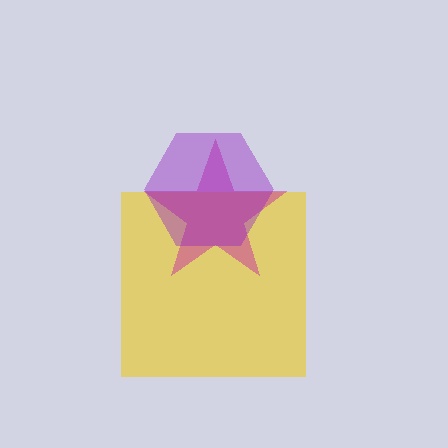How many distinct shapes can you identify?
There are 3 distinct shapes: a yellow square, a magenta star, a purple hexagon.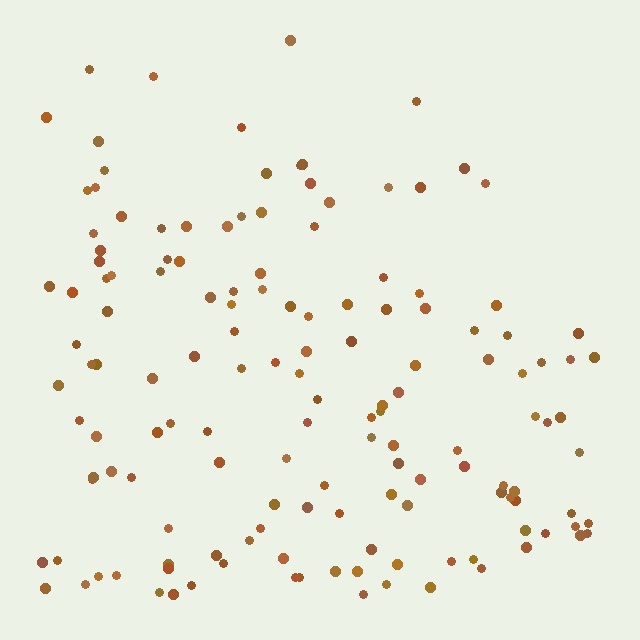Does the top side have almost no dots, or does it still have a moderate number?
Still a moderate number, just noticeably fewer than the bottom.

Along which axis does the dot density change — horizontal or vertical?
Vertical.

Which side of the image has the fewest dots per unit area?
The top.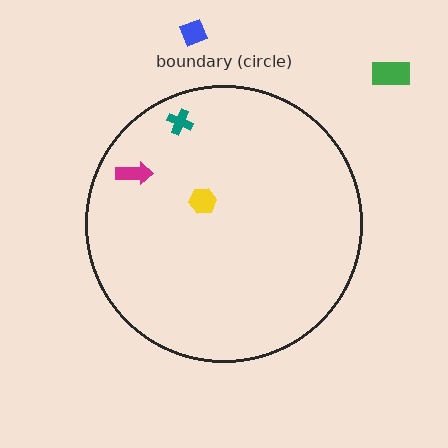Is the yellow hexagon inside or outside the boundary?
Inside.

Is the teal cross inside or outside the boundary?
Inside.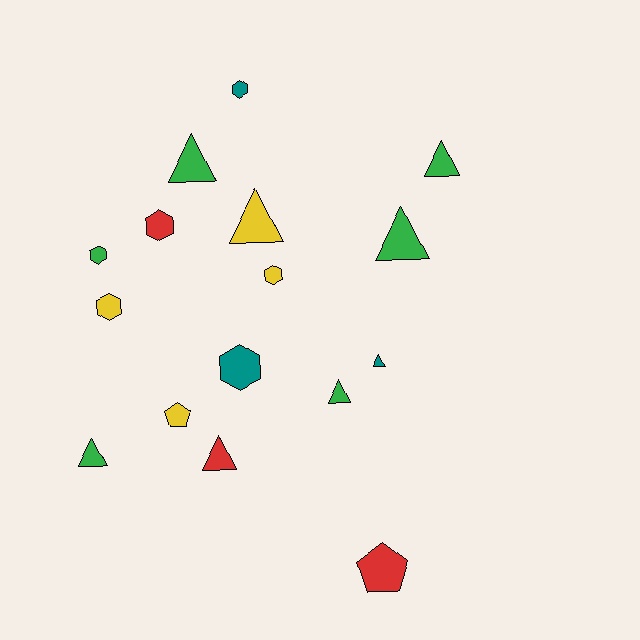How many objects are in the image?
There are 16 objects.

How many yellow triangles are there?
There is 1 yellow triangle.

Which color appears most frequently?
Green, with 6 objects.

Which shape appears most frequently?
Triangle, with 8 objects.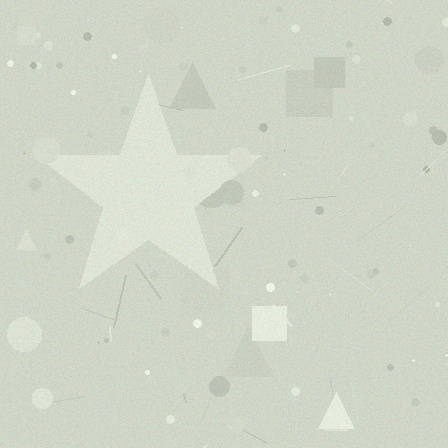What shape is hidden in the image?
A star is hidden in the image.